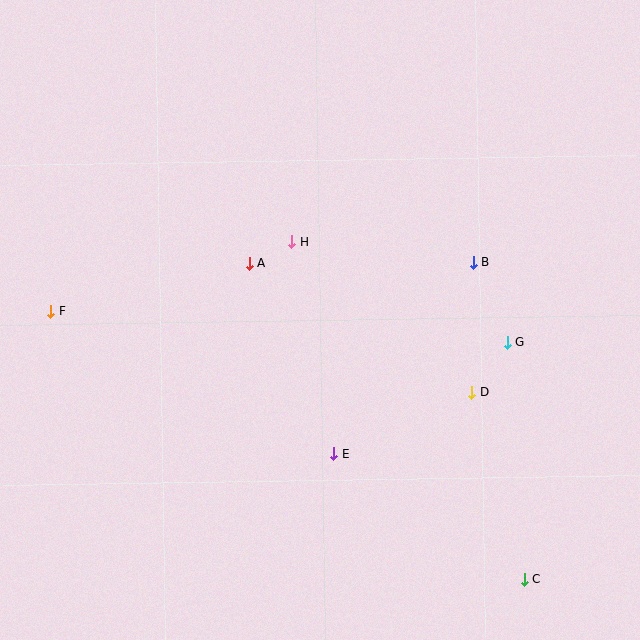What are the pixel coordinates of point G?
Point G is at (507, 342).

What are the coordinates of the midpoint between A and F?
The midpoint between A and F is at (150, 288).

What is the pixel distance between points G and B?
The distance between G and B is 87 pixels.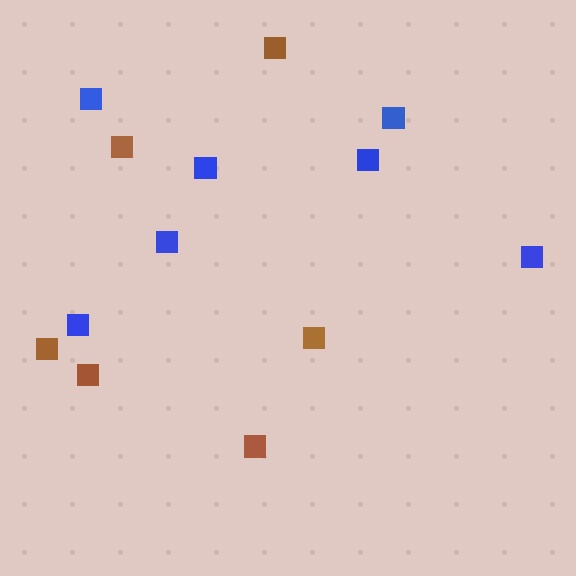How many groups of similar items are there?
There are 2 groups: one group of blue squares (7) and one group of brown squares (6).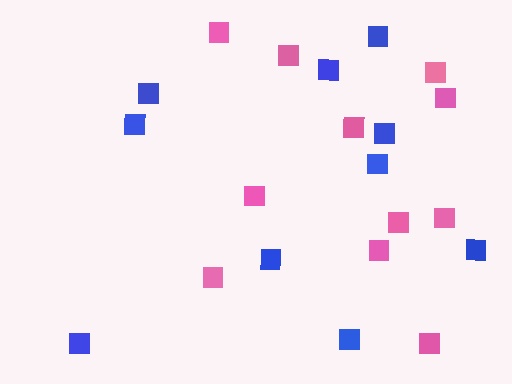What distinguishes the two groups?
There are 2 groups: one group of pink squares (11) and one group of blue squares (10).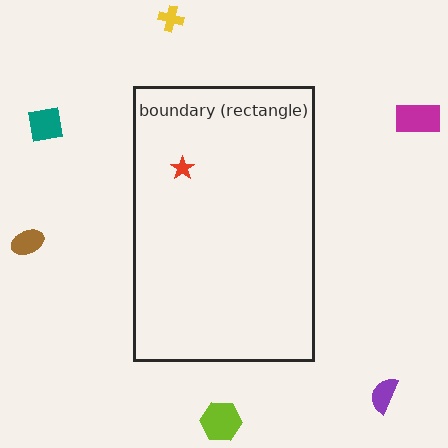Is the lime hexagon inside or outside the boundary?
Outside.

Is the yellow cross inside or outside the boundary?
Outside.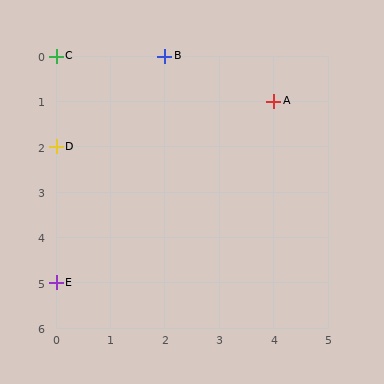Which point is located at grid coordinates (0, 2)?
Point D is at (0, 2).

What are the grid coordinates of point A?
Point A is at grid coordinates (4, 1).